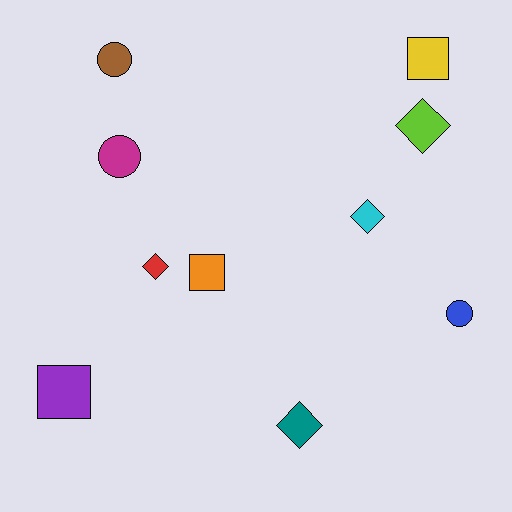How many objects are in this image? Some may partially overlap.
There are 10 objects.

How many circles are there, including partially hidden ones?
There are 3 circles.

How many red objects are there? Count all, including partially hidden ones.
There is 1 red object.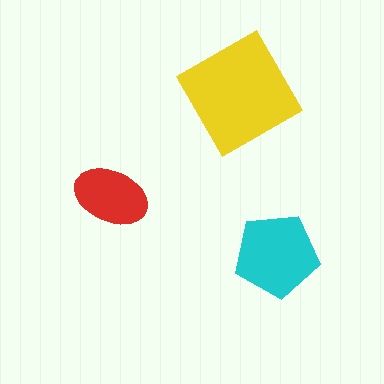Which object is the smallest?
The red ellipse.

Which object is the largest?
The yellow diamond.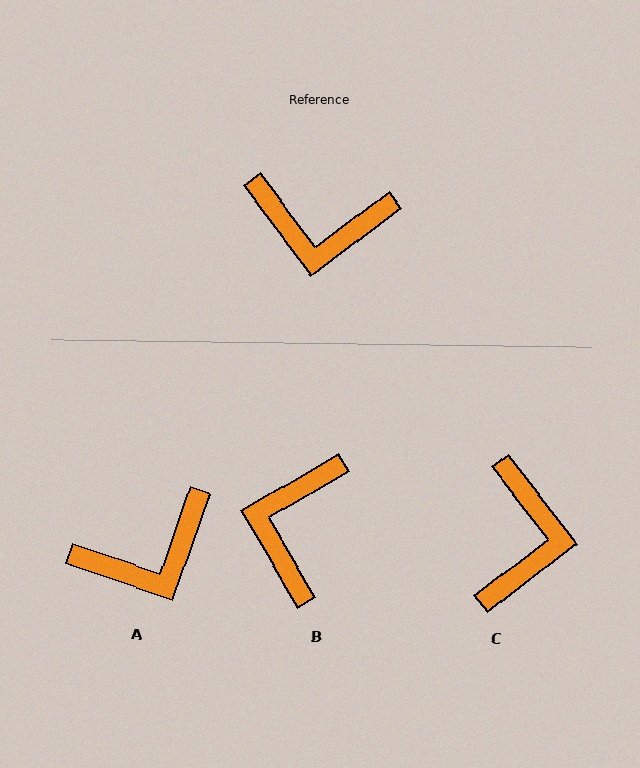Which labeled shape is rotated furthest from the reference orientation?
B, about 97 degrees away.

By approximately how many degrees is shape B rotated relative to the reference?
Approximately 97 degrees clockwise.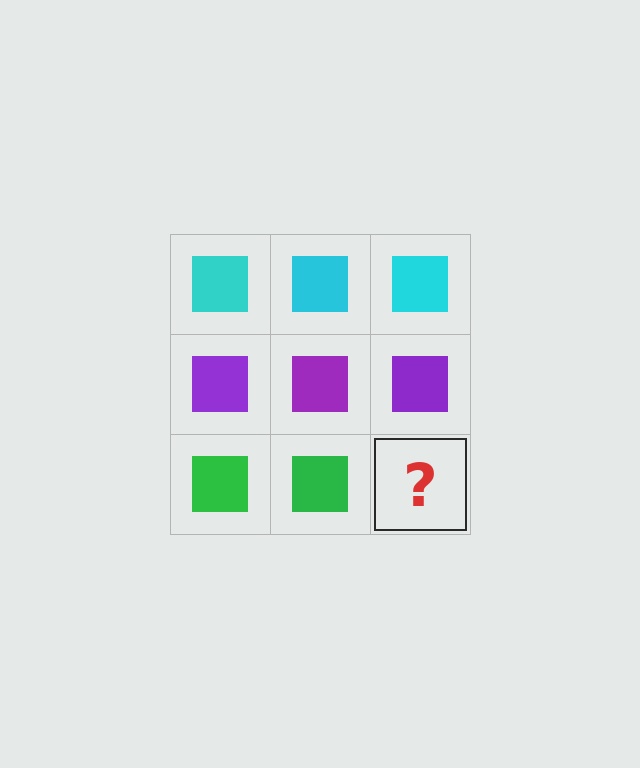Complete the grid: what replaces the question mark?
The question mark should be replaced with a green square.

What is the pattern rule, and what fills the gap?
The rule is that each row has a consistent color. The gap should be filled with a green square.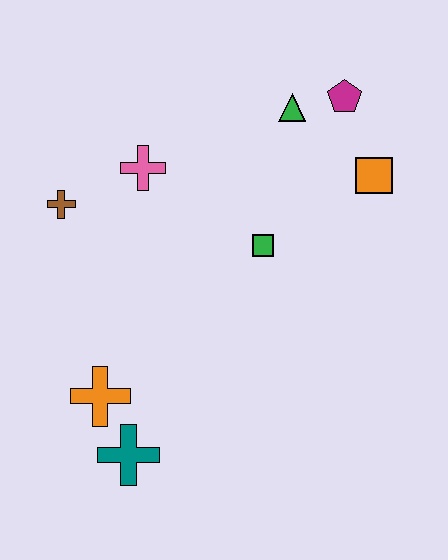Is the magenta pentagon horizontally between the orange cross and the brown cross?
No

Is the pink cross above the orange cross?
Yes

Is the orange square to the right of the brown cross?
Yes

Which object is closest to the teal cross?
The orange cross is closest to the teal cross.